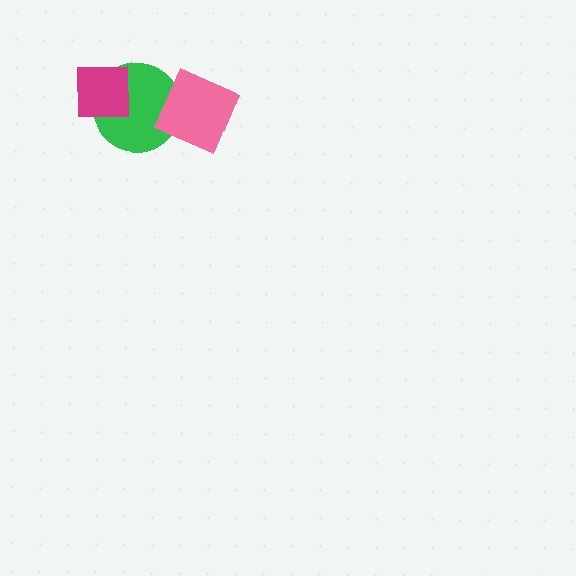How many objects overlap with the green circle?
2 objects overlap with the green circle.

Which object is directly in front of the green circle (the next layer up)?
The magenta square is directly in front of the green circle.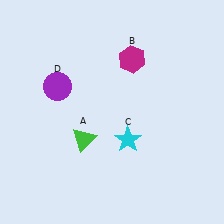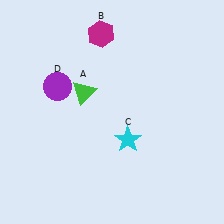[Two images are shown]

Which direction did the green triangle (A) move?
The green triangle (A) moved up.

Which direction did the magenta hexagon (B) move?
The magenta hexagon (B) moved left.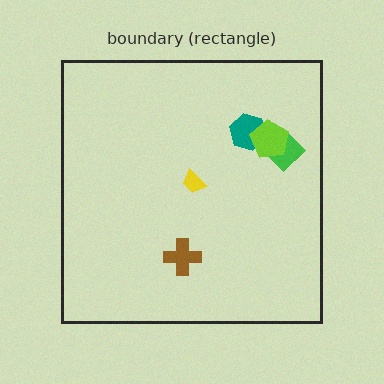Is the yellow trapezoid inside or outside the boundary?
Inside.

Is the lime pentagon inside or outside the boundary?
Inside.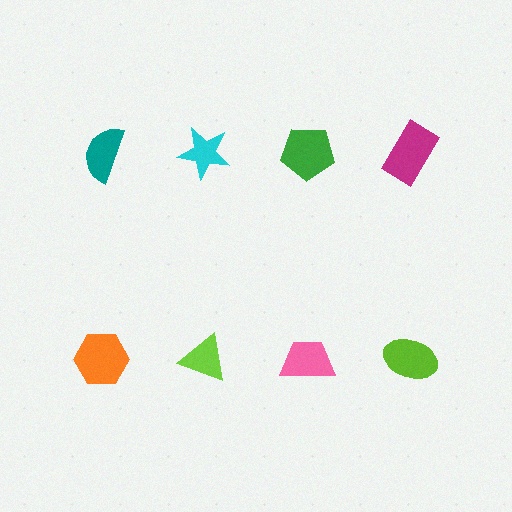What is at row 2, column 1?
An orange hexagon.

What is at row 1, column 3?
A green pentagon.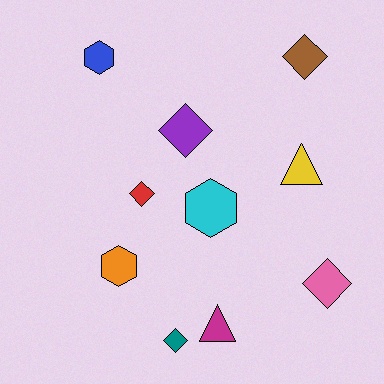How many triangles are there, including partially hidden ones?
There are 2 triangles.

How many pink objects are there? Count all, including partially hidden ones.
There is 1 pink object.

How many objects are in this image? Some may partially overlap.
There are 10 objects.